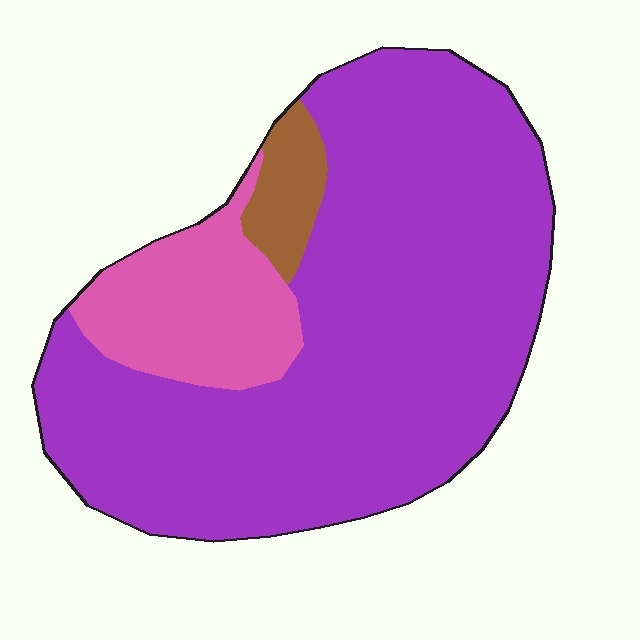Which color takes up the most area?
Purple, at roughly 80%.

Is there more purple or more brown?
Purple.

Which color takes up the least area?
Brown, at roughly 5%.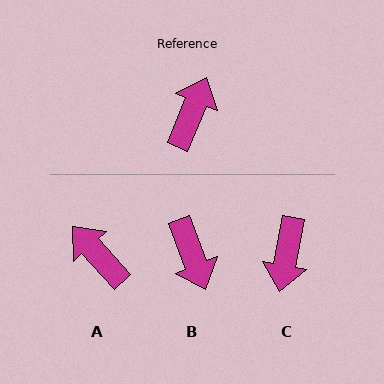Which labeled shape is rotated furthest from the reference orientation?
C, about 168 degrees away.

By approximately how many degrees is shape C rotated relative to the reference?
Approximately 168 degrees clockwise.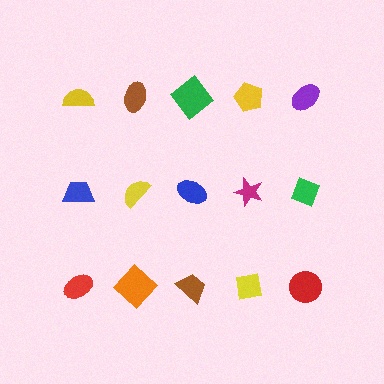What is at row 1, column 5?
A purple ellipse.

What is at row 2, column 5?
A green diamond.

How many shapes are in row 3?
5 shapes.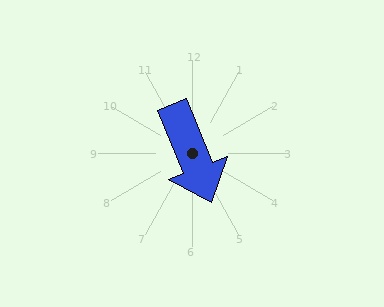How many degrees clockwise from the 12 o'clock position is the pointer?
Approximately 158 degrees.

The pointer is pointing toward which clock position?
Roughly 5 o'clock.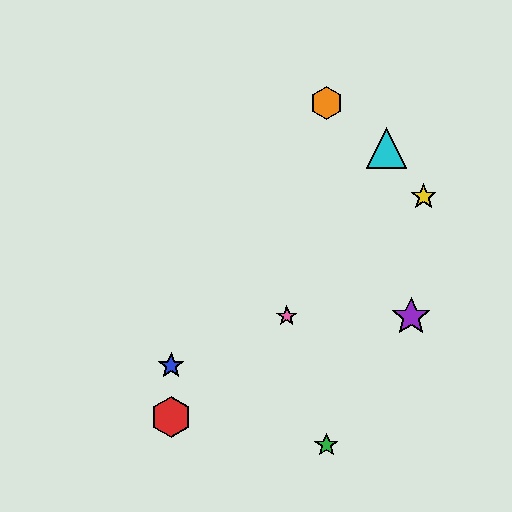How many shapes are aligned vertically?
2 shapes (the green star, the orange hexagon) are aligned vertically.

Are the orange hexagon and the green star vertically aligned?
Yes, both are at x≈326.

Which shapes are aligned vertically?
The green star, the orange hexagon are aligned vertically.